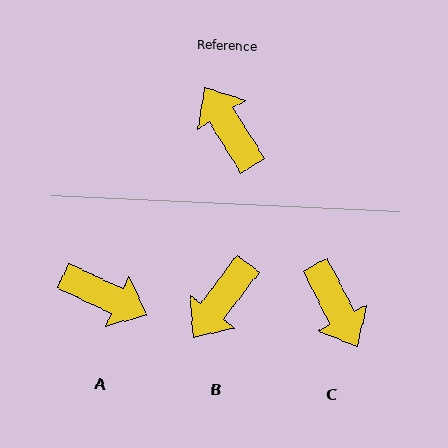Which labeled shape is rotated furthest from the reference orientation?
C, about 176 degrees away.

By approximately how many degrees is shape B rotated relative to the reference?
Approximately 112 degrees counter-clockwise.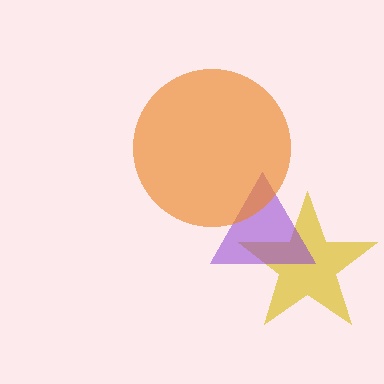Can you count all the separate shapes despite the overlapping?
Yes, there are 3 separate shapes.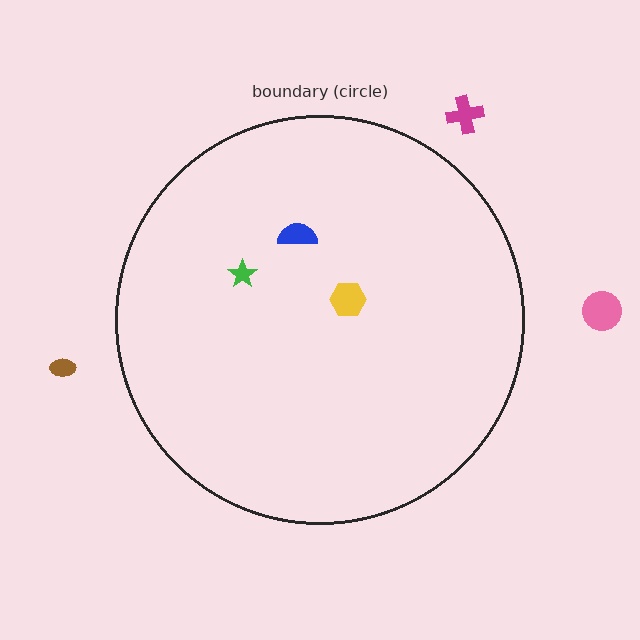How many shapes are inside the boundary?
3 inside, 3 outside.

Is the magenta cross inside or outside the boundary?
Outside.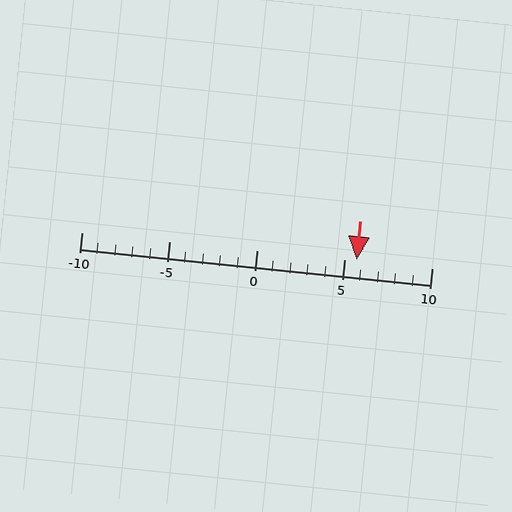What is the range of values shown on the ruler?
The ruler shows values from -10 to 10.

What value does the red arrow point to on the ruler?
The red arrow points to approximately 6.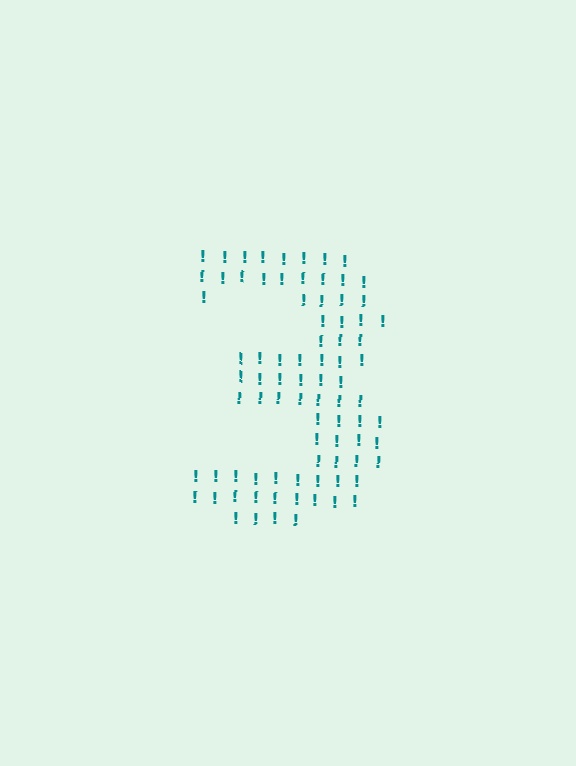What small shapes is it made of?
It is made of small exclamation marks.